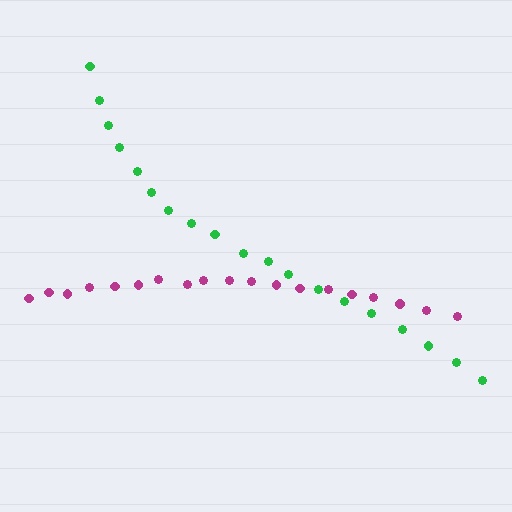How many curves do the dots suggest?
There are 2 distinct paths.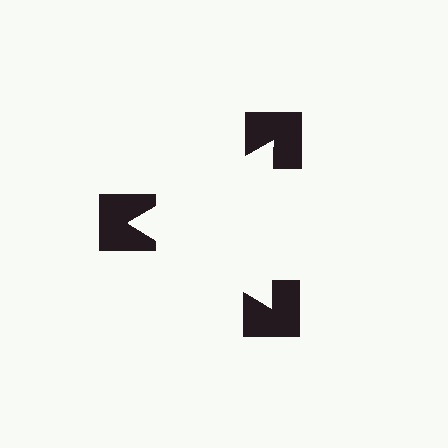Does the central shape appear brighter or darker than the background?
It typically appears slightly brighter than the background, even though no actual brightness change is drawn.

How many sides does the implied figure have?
3 sides.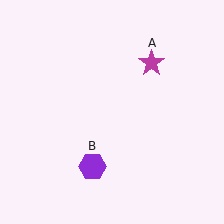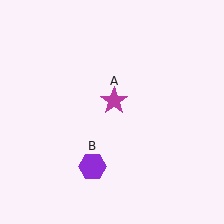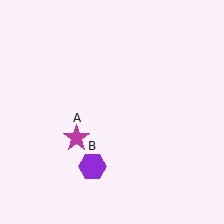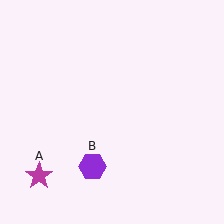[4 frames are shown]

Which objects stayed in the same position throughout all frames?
Purple hexagon (object B) remained stationary.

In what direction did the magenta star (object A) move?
The magenta star (object A) moved down and to the left.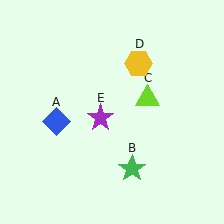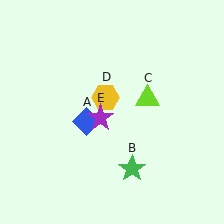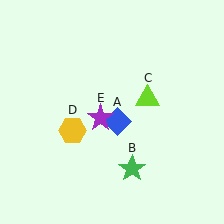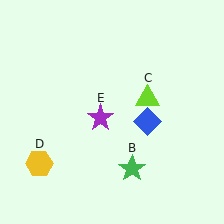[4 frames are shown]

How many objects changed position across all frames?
2 objects changed position: blue diamond (object A), yellow hexagon (object D).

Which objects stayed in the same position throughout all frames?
Green star (object B) and lime triangle (object C) and purple star (object E) remained stationary.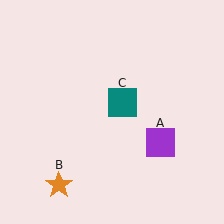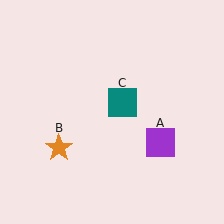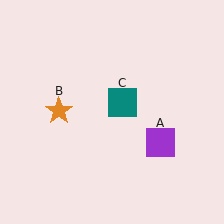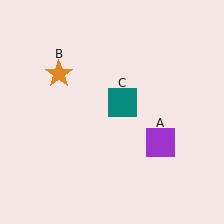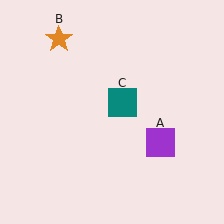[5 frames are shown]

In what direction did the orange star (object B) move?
The orange star (object B) moved up.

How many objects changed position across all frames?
1 object changed position: orange star (object B).